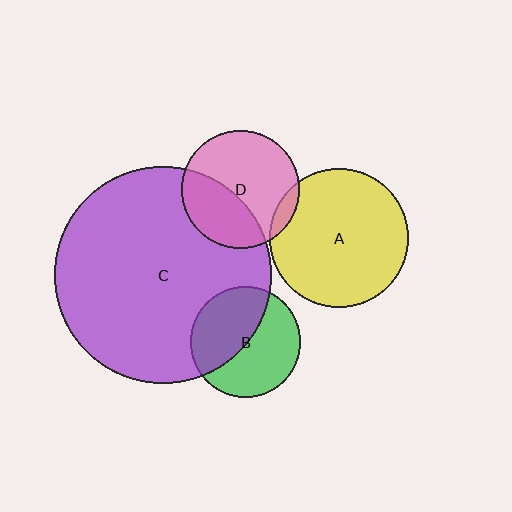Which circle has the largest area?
Circle C (purple).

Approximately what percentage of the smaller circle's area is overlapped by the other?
Approximately 10%.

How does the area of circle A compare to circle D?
Approximately 1.4 times.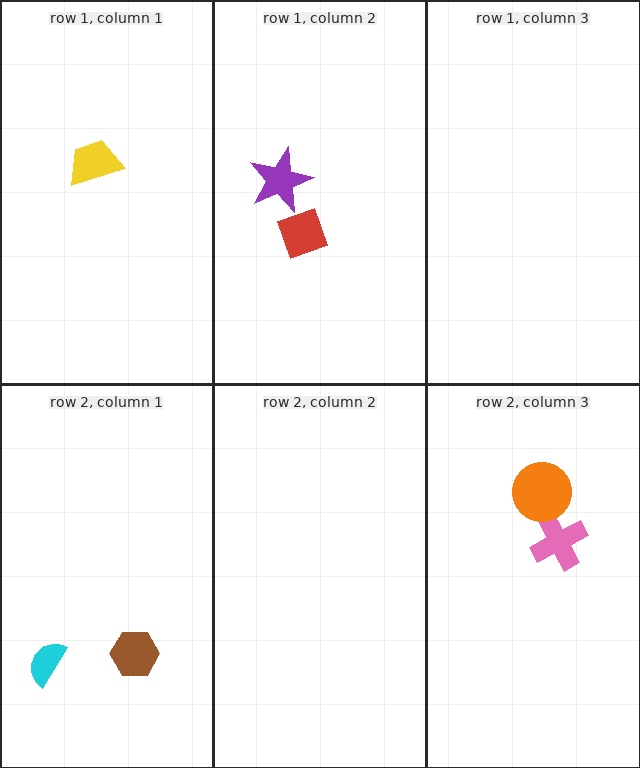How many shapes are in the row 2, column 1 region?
2.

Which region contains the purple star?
The row 1, column 2 region.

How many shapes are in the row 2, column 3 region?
2.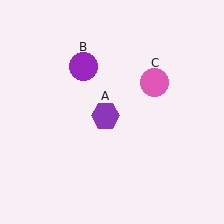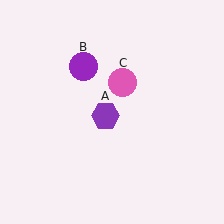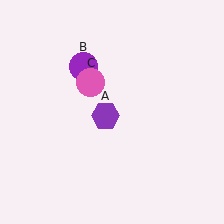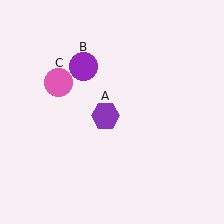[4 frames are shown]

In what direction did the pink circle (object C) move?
The pink circle (object C) moved left.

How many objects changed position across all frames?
1 object changed position: pink circle (object C).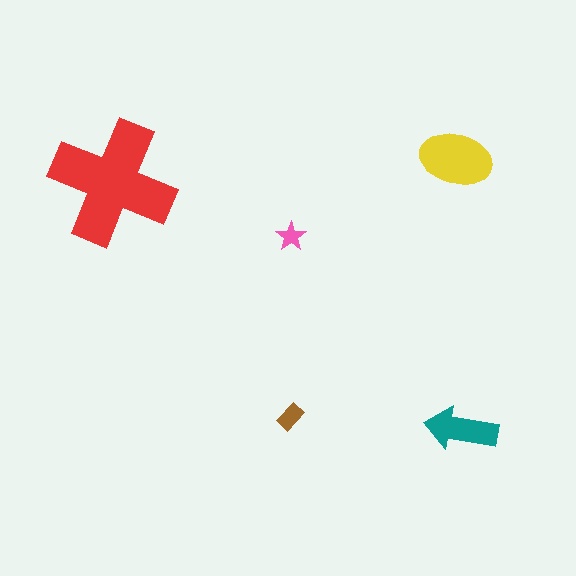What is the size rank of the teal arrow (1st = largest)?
3rd.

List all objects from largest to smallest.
The red cross, the yellow ellipse, the teal arrow, the brown rectangle, the pink star.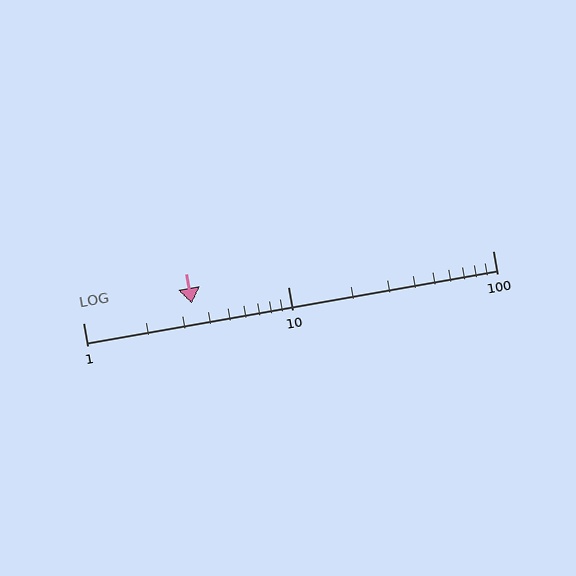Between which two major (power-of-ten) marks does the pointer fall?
The pointer is between 1 and 10.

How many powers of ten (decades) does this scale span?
The scale spans 2 decades, from 1 to 100.